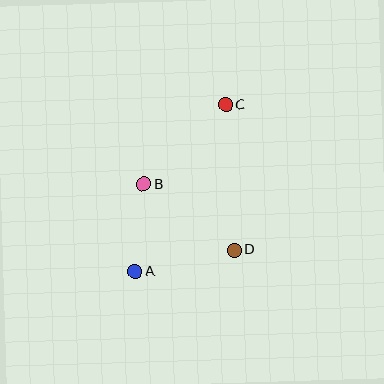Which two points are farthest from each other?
Points A and C are farthest from each other.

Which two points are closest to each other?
Points A and B are closest to each other.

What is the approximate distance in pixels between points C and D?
The distance between C and D is approximately 146 pixels.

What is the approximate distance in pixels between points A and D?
The distance between A and D is approximately 101 pixels.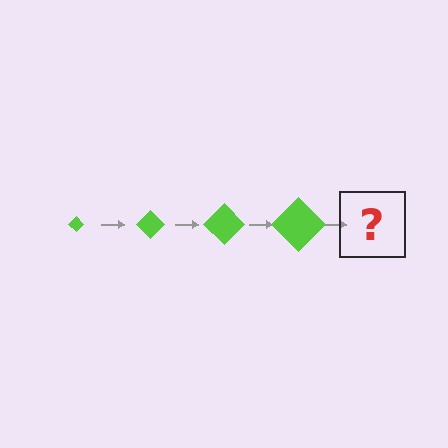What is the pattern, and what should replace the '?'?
The pattern is that the diamond gets progressively larger each step. The '?' should be a lime diamond, larger than the previous one.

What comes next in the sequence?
The next element should be a lime diamond, larger than the previous one.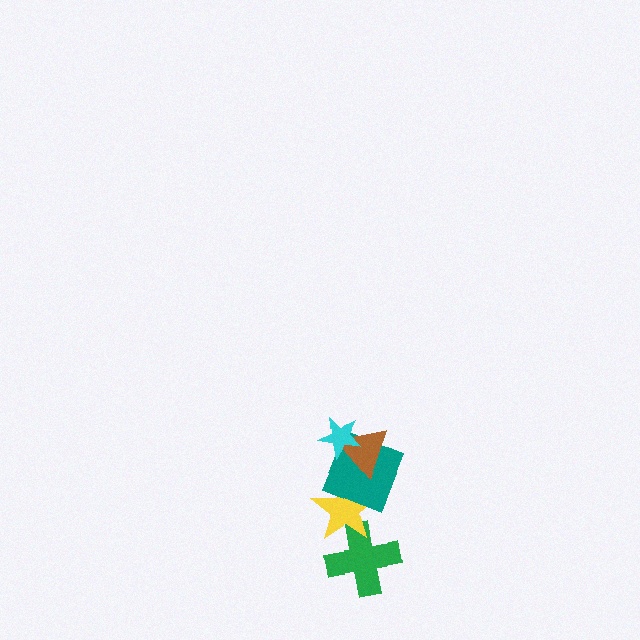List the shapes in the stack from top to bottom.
From top to bottom: the cyan star, the brown triangle, the teal square, the yellow star, the green cross.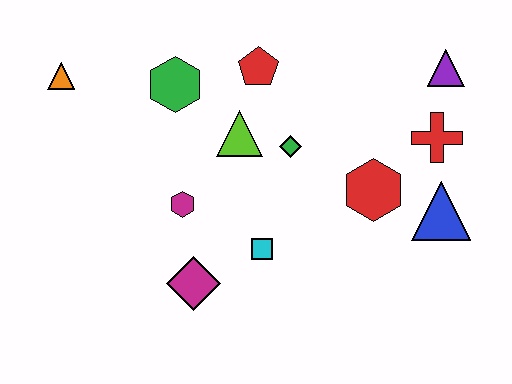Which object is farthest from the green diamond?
The orange triangle is farthest from the green diamond.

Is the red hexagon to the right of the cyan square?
Yes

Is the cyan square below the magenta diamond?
No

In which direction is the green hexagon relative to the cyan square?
The green hexagon is above the cyan square.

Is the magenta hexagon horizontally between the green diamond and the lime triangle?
No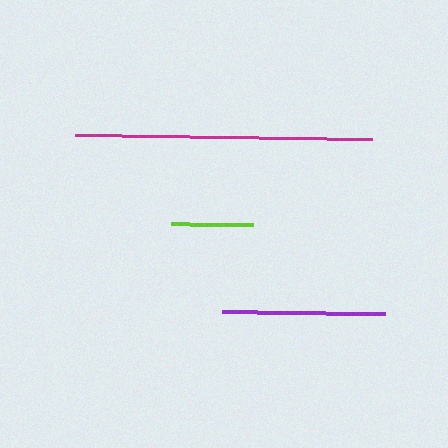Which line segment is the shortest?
The lime line is the shortest at approximately 82 pixels.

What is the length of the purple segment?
The purple segment is approximately 162 pixels long.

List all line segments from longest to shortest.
From longest to shortest: magenta, purple, lime.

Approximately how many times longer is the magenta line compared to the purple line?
The magenta line is approximately 1.8 times the length of the purple line.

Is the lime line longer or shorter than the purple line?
The purple line is longer than the lime line.